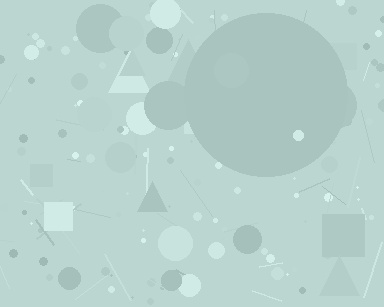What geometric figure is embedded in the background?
A circle is embedded in the background.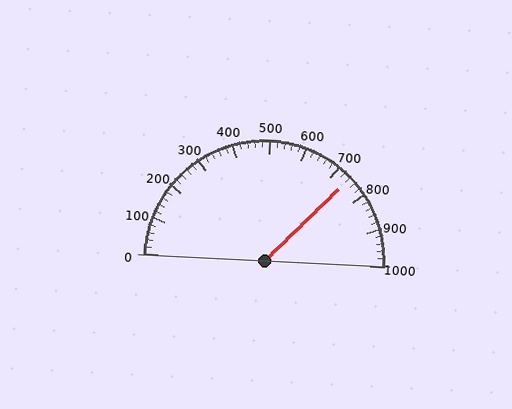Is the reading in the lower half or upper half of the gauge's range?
The reading is in the upper half of the range (0 to 1000).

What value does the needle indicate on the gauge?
The needle indicates approximately 740.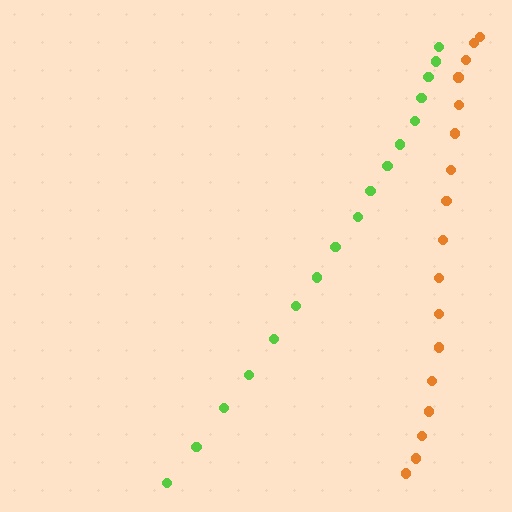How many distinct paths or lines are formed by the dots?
There are 2 distinct paths.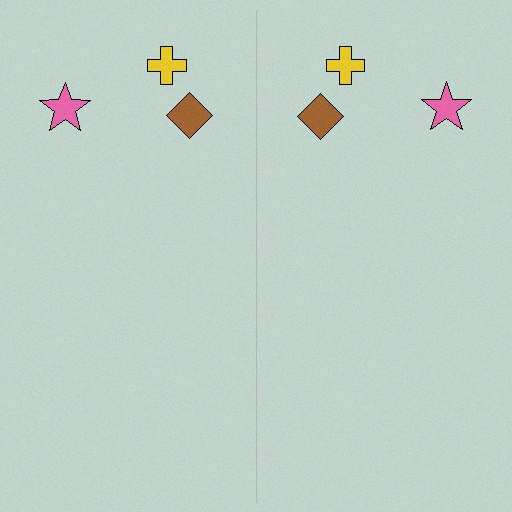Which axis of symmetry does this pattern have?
The pattern has a vertical axis of symmetry running through the center of the image.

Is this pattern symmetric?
Yes, this pattern has bilateral (reflection) symmetry.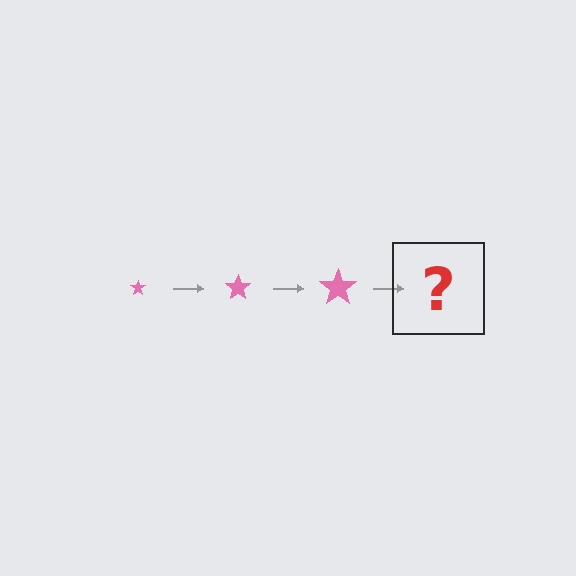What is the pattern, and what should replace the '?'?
The pattern is that the star gets progressively larger each step. The '?' should be a pink star, larger than the previous one.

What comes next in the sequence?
The next element should be a pink star, larger than the previous one.